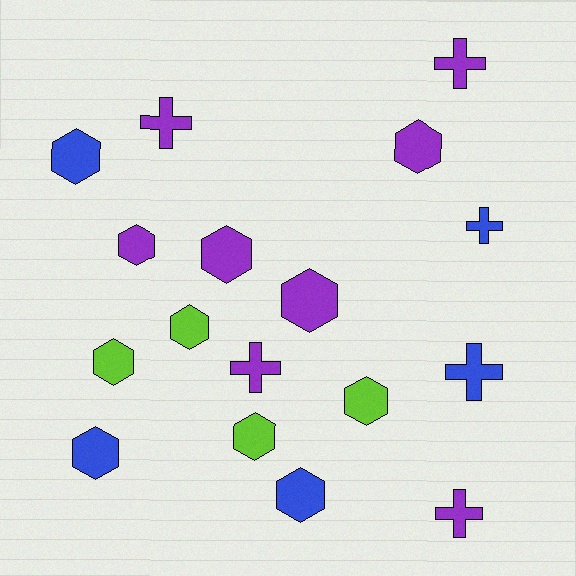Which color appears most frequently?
Purple, with 8 objects.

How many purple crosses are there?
There are 4 purple crosses.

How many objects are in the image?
There are 17 objects.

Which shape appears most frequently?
Hexagon, with 11 objects.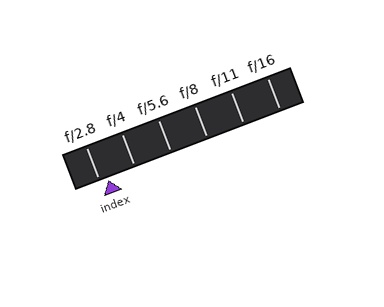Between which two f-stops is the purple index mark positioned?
The index mark is between f/2.8 and f/4.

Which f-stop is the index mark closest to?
The index mark is closest to f/2.8.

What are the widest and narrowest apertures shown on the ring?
The widest aperture shown is f/2.8 and the narrowest is f/16.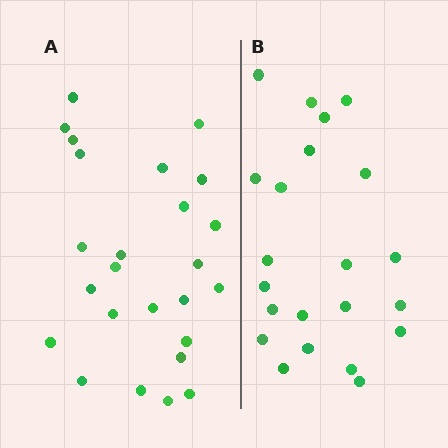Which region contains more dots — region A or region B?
Region A (the left region) has more dots.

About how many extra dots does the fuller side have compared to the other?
Region A has just a few more — roughly 2 or 3 more dots than region B.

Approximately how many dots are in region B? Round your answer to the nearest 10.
About 20 dots. (The exact count is 22, which rounds to 20.)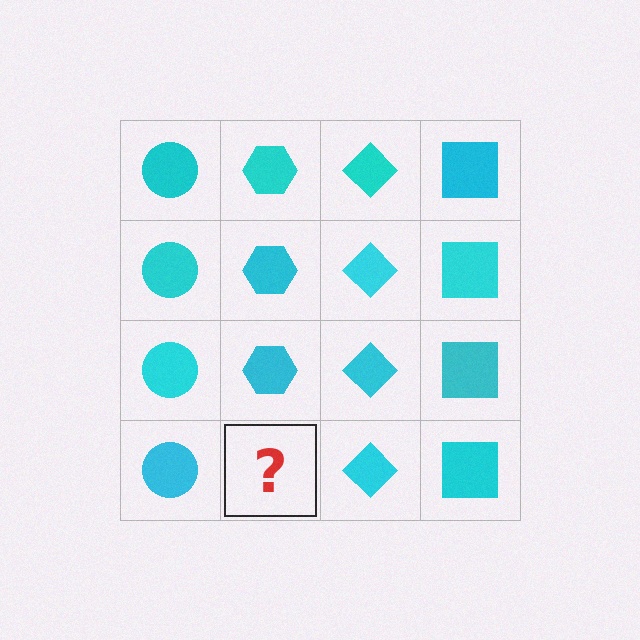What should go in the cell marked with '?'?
The missing cell should contain a cyan hexagon.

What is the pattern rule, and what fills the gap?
The rule is that each column has a consistent shape. The gap should be filled with a cyan hexagon.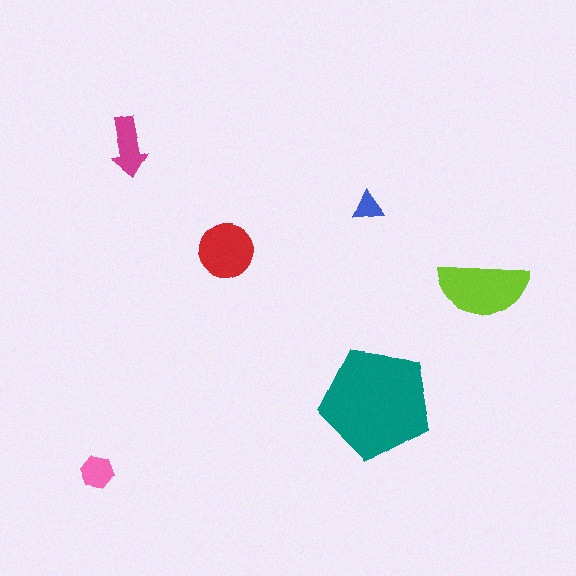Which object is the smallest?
The blue triangle.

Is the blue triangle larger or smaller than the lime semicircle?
Smaller.